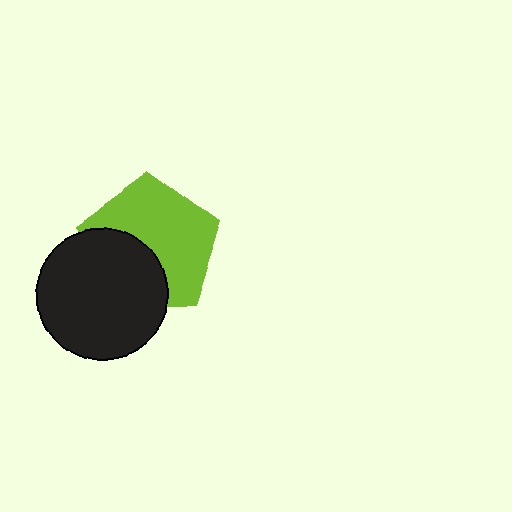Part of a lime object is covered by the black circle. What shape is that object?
It is a pentagon.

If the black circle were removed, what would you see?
You would see the complete lime pentagon.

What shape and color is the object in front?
The object in front is a black circle.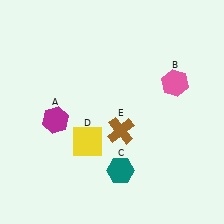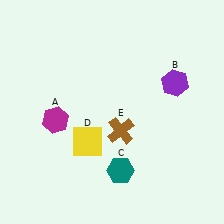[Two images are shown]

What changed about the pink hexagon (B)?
In Image 1, B is pink. In Image 2, it changed to purple.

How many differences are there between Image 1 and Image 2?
There is 1 difference between the two images.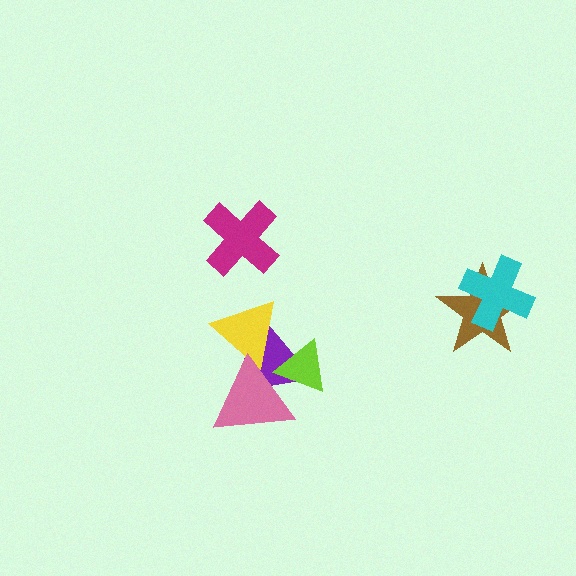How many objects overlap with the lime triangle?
2 objects overlap with the lime triangle.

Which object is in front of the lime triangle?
The pink triangle is in front of the lime triangle.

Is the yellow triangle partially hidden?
Yes, it is partially covered by another shape.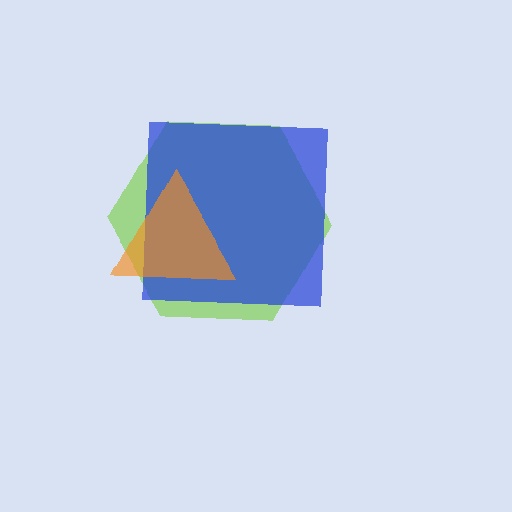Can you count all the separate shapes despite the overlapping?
Yes, there are 3 separate shapes.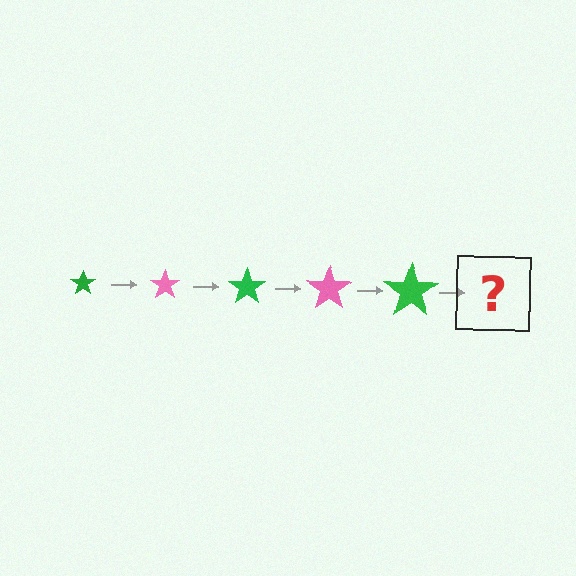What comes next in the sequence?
The next element should be a pink star, larger than the previous one.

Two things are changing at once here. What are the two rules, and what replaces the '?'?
The two rules are that the star grows larger each step and the color cycles through green and pink. The '?' should be a pink star, larger than the previous one.